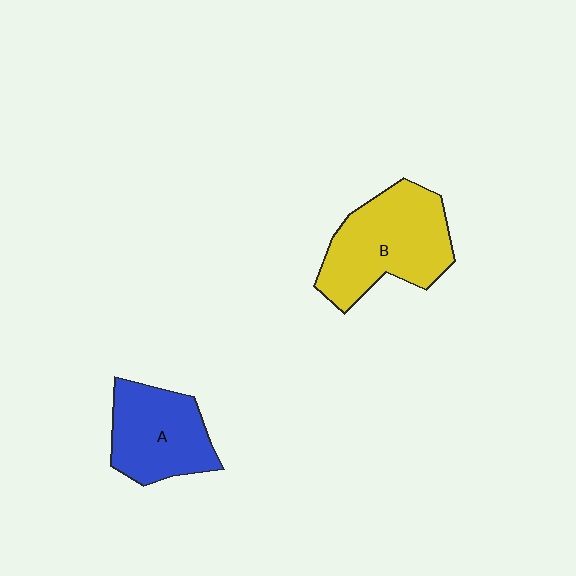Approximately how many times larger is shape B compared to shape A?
Approximately 1.3 times.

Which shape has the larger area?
Shape B (yellow).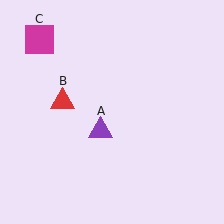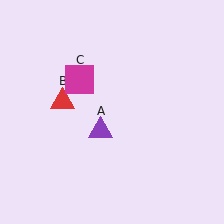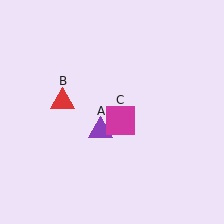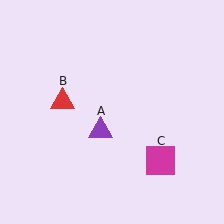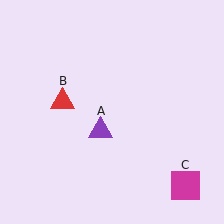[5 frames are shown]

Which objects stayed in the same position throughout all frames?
Purple triangle (object A) and red triangle (object B) remained stationary.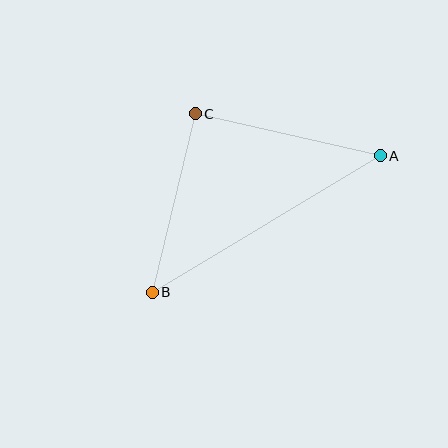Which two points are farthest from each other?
Points A and B are farthest from each other.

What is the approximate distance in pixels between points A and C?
The distance between A and C is approximately 190 pixels.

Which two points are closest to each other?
Points B and C are closest to each other.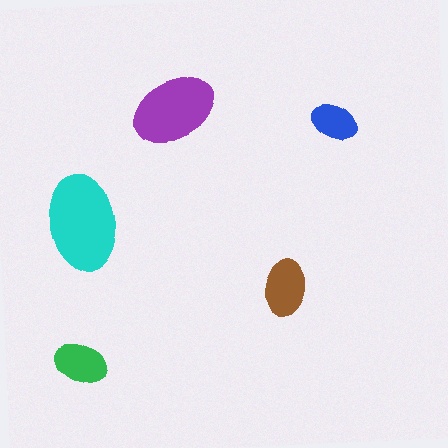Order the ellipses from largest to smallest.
the cyan one, the purple one, the brown one, the green one, the blue one.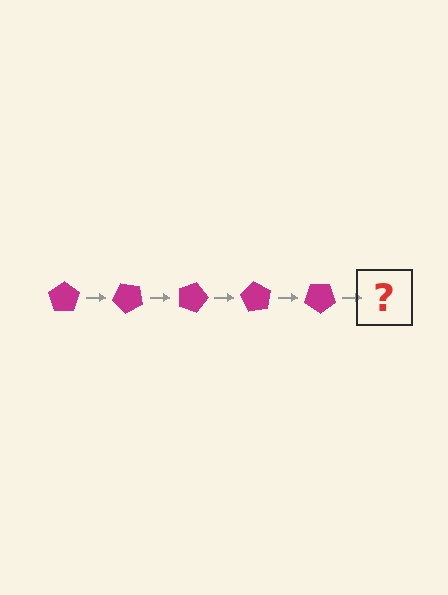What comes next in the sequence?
The next element should be a magenta pentagon rotated 225 degrees.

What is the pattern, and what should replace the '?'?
The pattern is that the pentagon rotates 45 degrees each step. The '?' should be a magenta pentagon rotated 225 degrees.